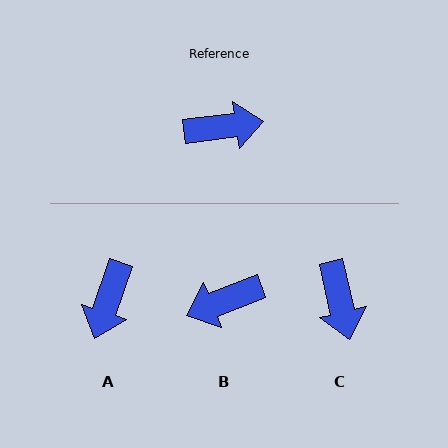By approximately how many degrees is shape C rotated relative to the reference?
Approximately 84 degrees clockwise.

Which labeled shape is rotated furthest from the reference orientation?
B, about 166 degrees away.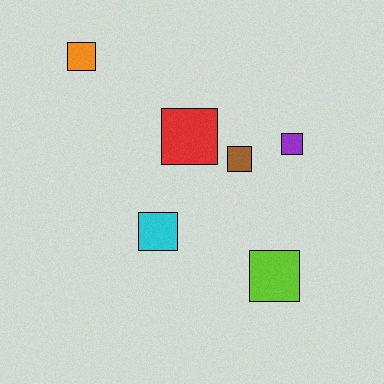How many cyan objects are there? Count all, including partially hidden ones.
There is 1 cyan object.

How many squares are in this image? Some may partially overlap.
There are 6 squares.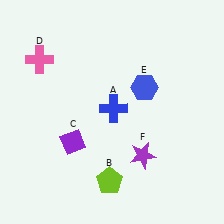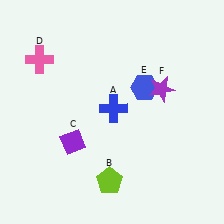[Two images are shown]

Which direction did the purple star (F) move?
The purple star (F) moved up.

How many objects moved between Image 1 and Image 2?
1 object moved between the two images.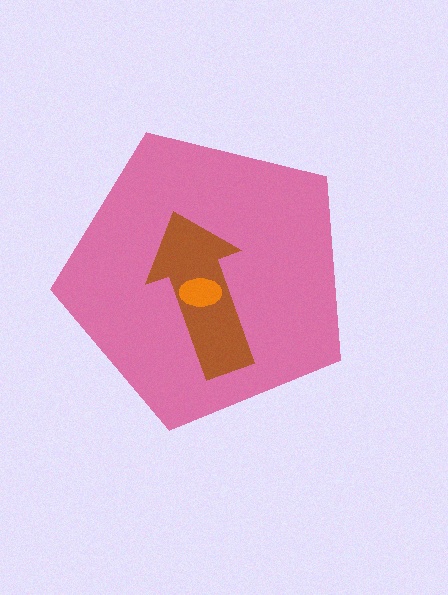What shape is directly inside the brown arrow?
The orange ellipse.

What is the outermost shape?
The pink pentagon.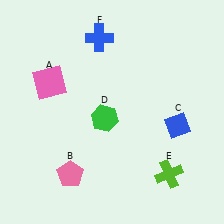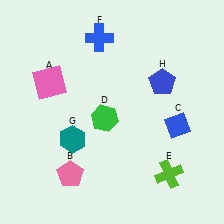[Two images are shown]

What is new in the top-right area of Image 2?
A blue pentagon (H) was added in the top-right area of Image 2.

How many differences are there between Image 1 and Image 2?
There are 2 differences between the two images.